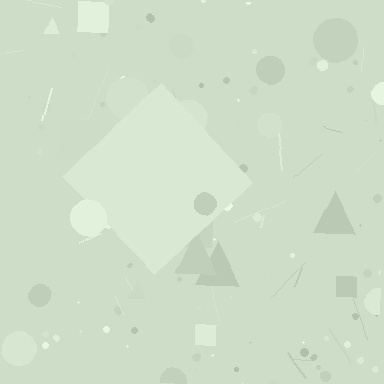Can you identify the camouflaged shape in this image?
The camouflaged shape is a diamond.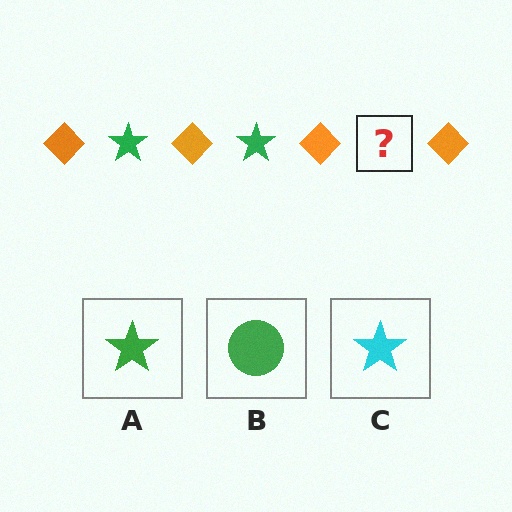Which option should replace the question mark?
Option A.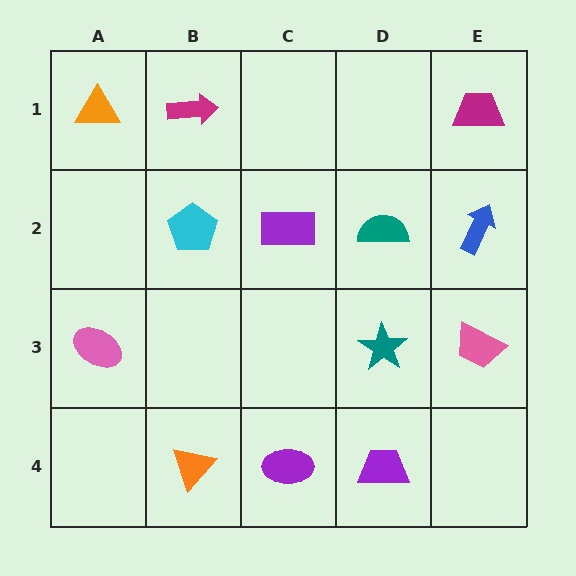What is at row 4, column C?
A purple ellipse.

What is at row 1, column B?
A magenta arrow.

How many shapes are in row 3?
3 shapes.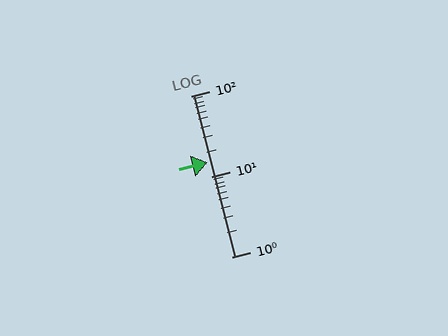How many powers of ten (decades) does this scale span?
The scale spans 2 decades, from 1 to 100.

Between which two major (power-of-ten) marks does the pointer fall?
The pointer is between 10 and 100.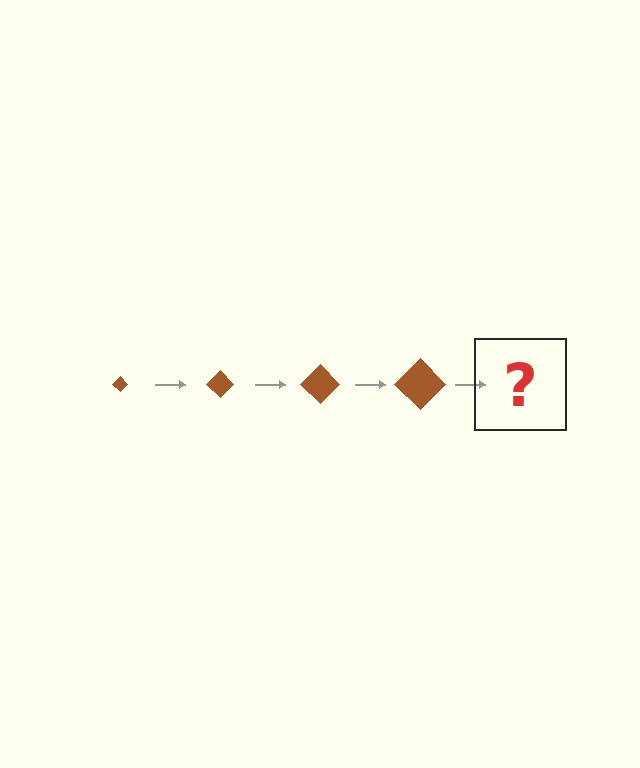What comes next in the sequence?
The next element should be a brown diamond, larger than the previous one.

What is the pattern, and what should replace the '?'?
The pattern is that the diamond gets progressively larger each step. The '?' should be a brown diamond, larger than the previous one.